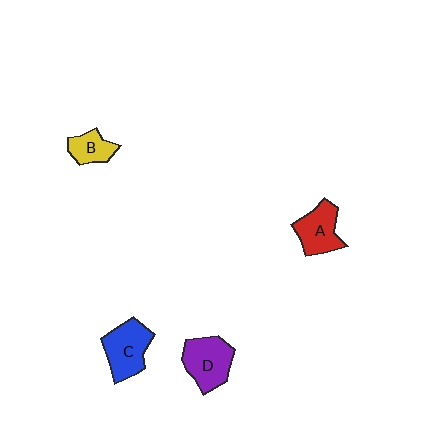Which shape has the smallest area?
Shape B (yellow).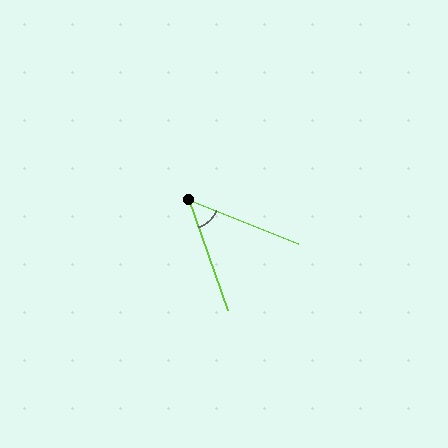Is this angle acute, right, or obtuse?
It is acute.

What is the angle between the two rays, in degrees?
Approximately 49 degrees.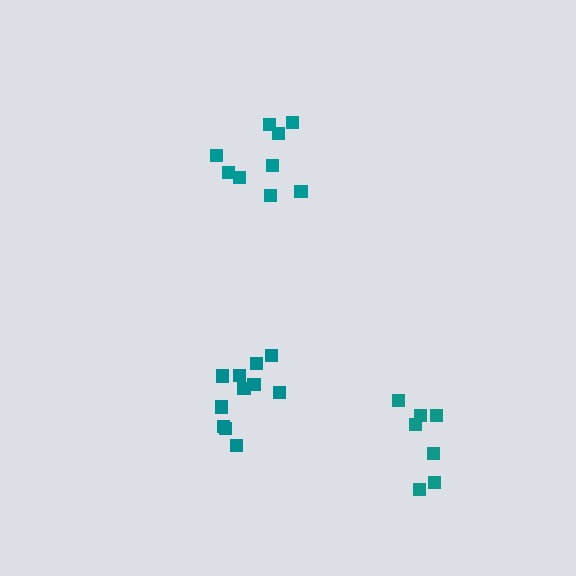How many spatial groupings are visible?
There are 3 spatial groupings.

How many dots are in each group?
Group 1: 9 dots, Group 2: 7 dots, Group 3: 11 dots (27 total).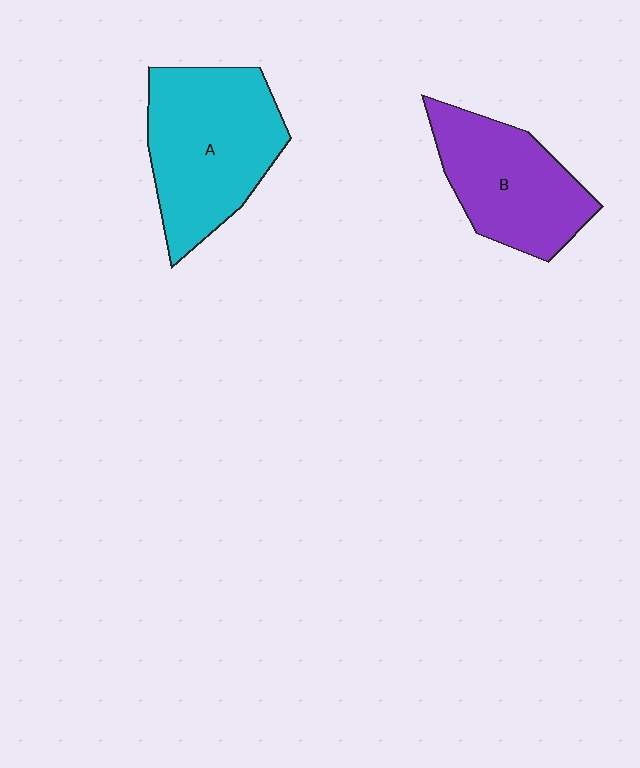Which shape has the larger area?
Shape A (cyan).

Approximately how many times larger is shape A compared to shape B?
Approximately 1.3 times.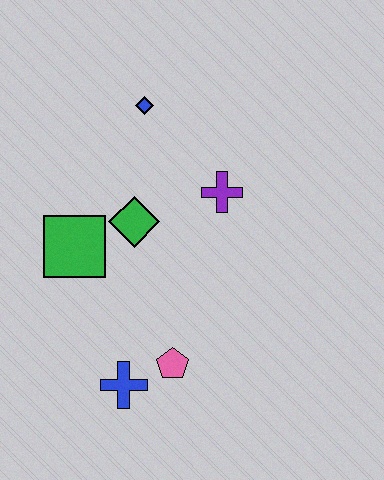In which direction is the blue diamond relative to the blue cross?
The blue diamond is above the blue cross.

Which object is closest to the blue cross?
The pink pentagon is closest to the blue cross.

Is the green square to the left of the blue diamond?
Yes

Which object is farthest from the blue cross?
The blue diamond is farthest from the blue cross.